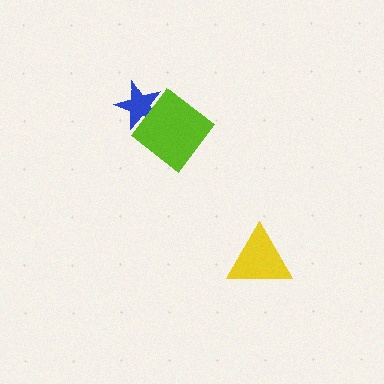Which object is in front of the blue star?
The lime diamond is in front of the blue star.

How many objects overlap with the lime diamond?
1 object overlaps with the lime diamond.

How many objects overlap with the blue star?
1 object overlaps with the blue star.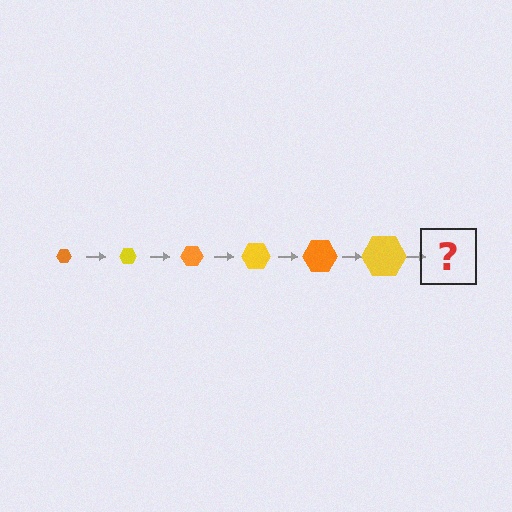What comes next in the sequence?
The next element should be an orange hexagon, larger than the previous one.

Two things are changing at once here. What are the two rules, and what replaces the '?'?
The two rules are that the hexagon grows larger each step and the color cycles through orange and yellow. The '?' should be an orange hexagon, larger than the previous one.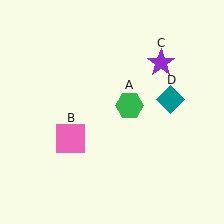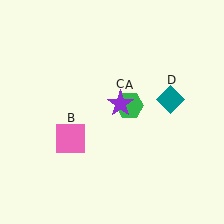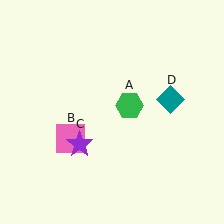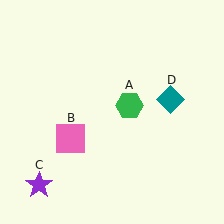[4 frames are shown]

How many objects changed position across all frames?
1 object changed position: purple star (object C).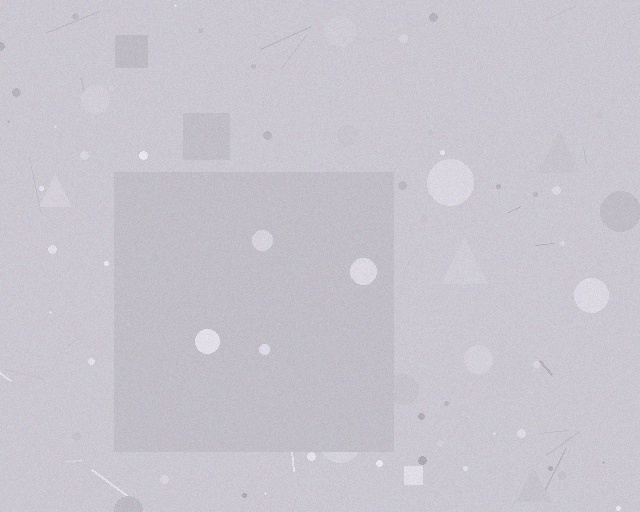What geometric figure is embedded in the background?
A square is embedded in the background.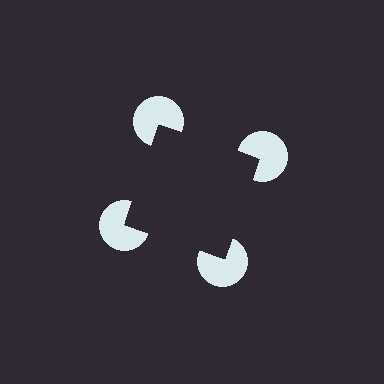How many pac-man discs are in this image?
There are 4 — one at each vertex of the illusory square.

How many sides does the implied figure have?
4 sides.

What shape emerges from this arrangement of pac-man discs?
An illusory square — its edges are inferred from the aligned wedge cuts in the pac-man discs, not physically drawn.